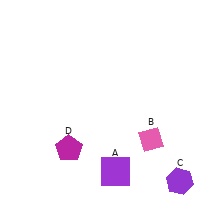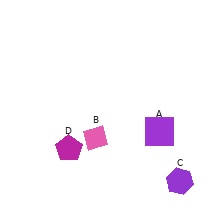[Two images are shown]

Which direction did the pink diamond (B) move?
The pink diamond (B) moved left.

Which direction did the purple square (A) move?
The purple square (A) moved right.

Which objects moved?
The objects that moved are: the purple square (A), the pink diamond (B).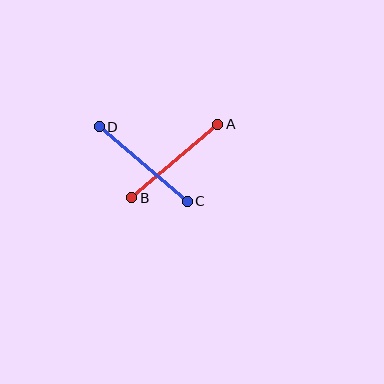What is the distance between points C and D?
The distance is approximately 115 pixels.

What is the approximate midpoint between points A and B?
The midpoint is at approximately (175, 161) pixels.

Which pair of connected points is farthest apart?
Points C and D are farthest apart.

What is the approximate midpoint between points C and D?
The midpoint is at approximately (143, 164) pixels.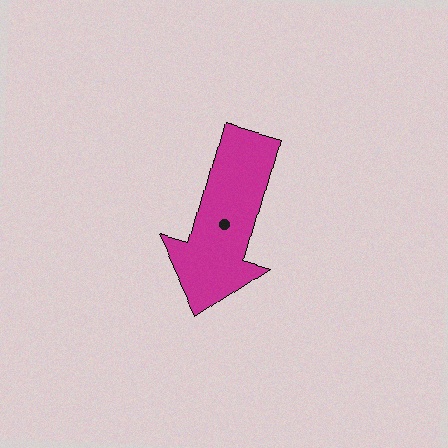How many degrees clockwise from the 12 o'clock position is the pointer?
Approximately 195 degrees.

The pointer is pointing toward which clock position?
Roughly 7 o'clock.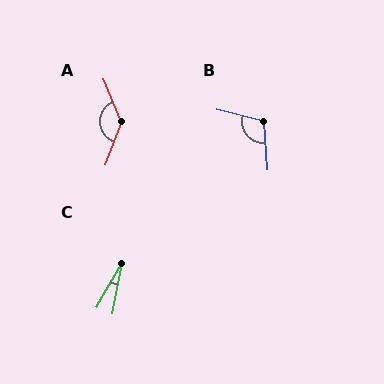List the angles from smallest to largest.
C (20°), B (108°), A (137°).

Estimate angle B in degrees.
Approximately 108 degrees.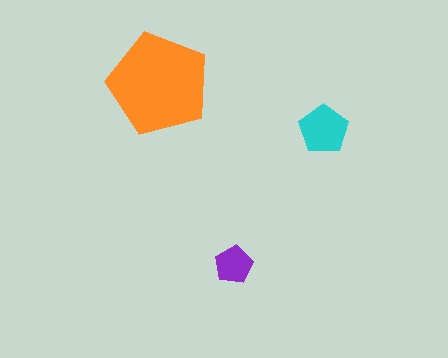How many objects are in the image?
There are 3 objects in the image.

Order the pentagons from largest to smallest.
the orange one, the cyan one, the purple one.